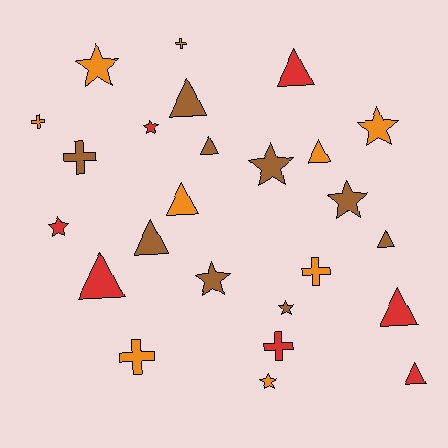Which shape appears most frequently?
Triangle, with 10 objects.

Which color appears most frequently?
Brown, with 9 objects.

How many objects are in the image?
There are 25 objects.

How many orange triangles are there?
There are 2 orange triangles.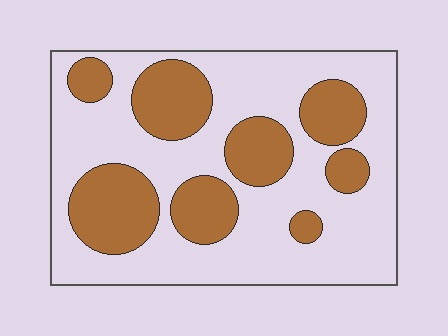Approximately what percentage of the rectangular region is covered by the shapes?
Approximately 35%.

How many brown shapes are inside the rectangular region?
8.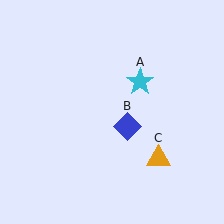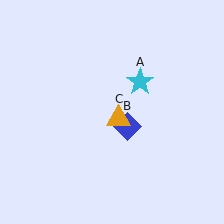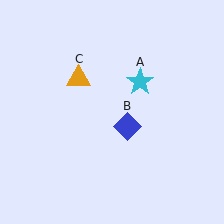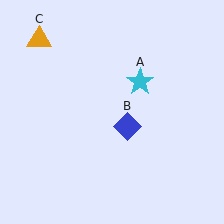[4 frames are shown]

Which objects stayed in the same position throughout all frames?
Cyan star (object A) and blue diamond (object B) remained stationary.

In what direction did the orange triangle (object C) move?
The orange triangle (object C) moved up and to the left.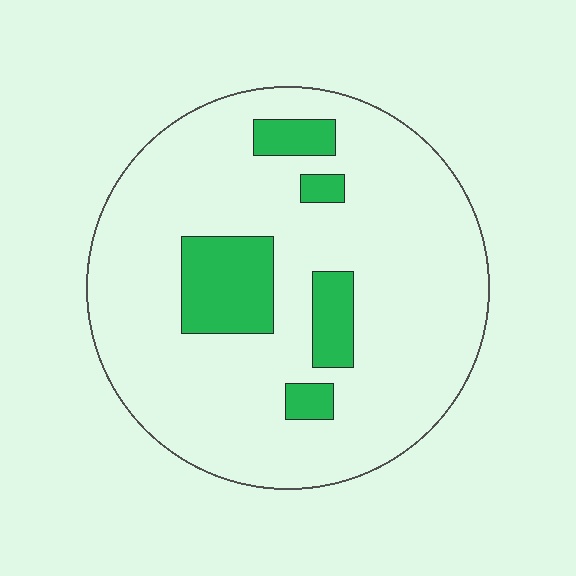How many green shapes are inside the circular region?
5.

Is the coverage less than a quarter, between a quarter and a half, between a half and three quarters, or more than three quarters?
Less than a quarter.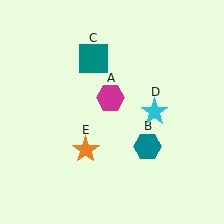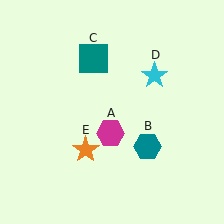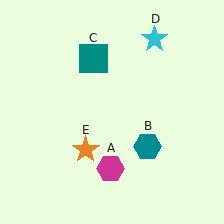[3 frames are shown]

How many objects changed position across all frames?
2 objects changed position: magenta hexagon (object A), cyan star (object D).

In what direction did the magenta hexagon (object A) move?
The magenta hexagon (object A) moved down.